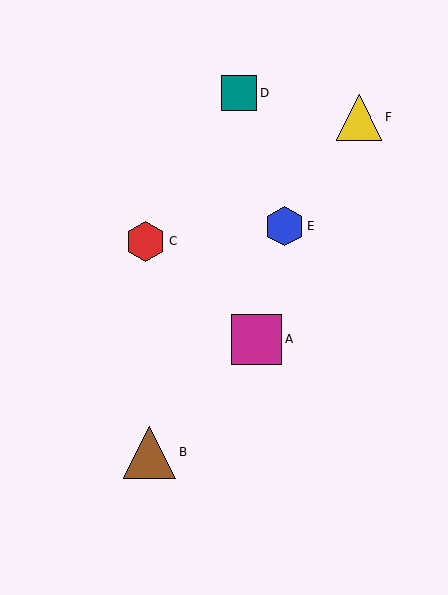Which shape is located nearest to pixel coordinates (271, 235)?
The blue hexagon (labeled E) at (284, 226) is nearest to that location.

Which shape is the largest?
The brown triangle (labeled B) is the largest.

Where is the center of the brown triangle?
The center of the brown triangle is at (150, 452).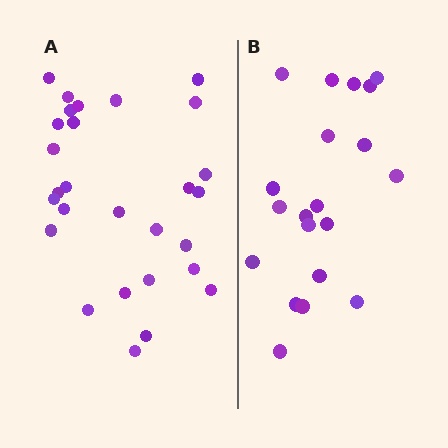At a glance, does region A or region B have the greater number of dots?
Region A (the left region) has more dots.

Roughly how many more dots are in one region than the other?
Region A has roughly 8 or so more dots than region B.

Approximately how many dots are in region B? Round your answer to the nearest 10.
About 20 dots.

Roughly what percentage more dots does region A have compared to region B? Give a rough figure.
About 40% more.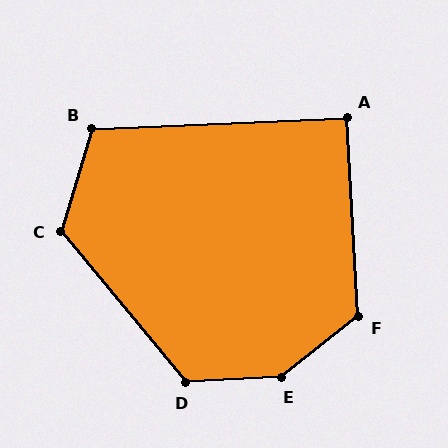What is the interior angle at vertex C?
Approximately 124 degrees (obtuse).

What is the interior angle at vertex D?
Approximately 126 degrees (obtuse).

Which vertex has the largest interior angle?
E, at approximately 146 degrees.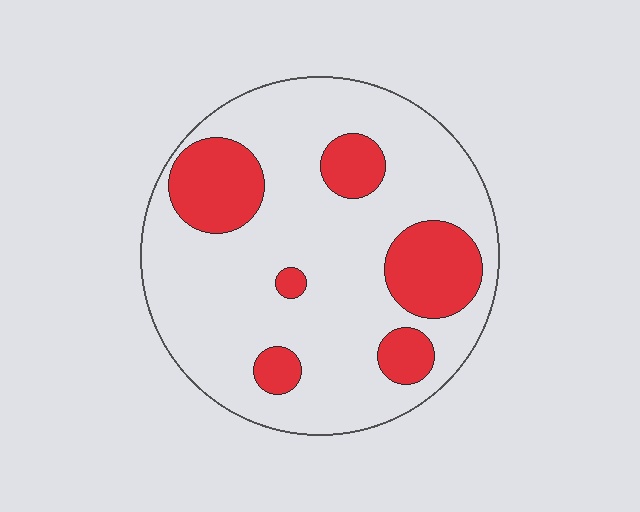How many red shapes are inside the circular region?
6.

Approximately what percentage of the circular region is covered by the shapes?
Approximately 25%.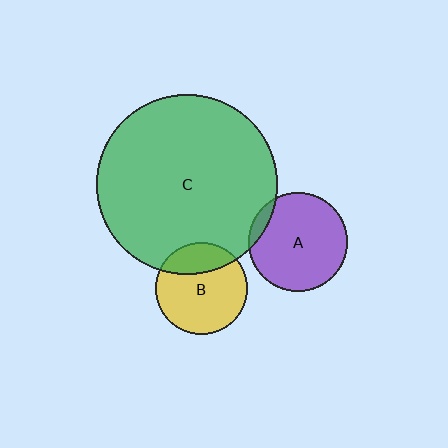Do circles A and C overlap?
Yes.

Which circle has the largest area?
Circle C (green).